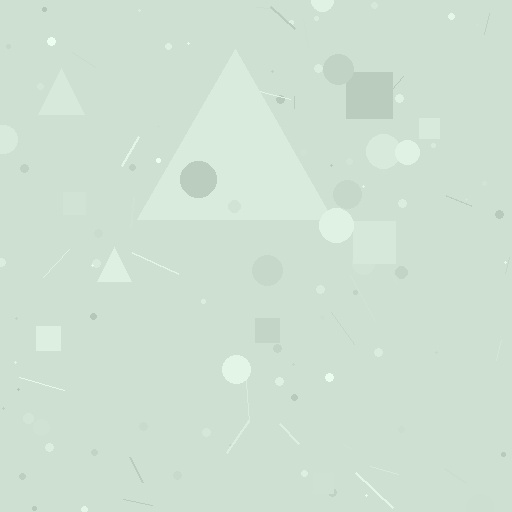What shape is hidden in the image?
A triangle is hidden in the image.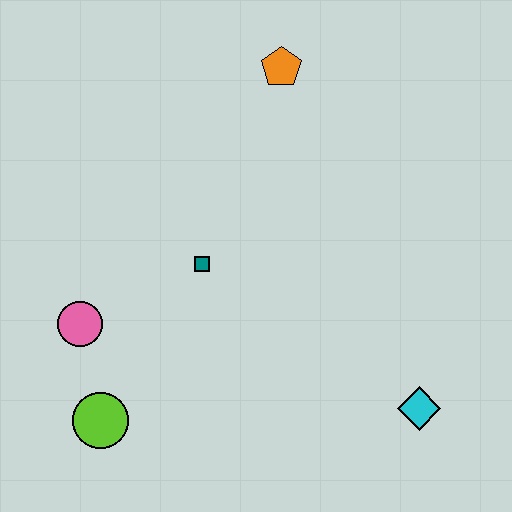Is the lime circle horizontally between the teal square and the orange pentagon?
No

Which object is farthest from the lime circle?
The orange pentagon is farthest from the lime circle.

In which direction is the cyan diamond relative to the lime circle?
The cyan diamond is to the right of the lime circle.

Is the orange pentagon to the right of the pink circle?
Yes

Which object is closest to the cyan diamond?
The teal square is closest to the cyan diamond.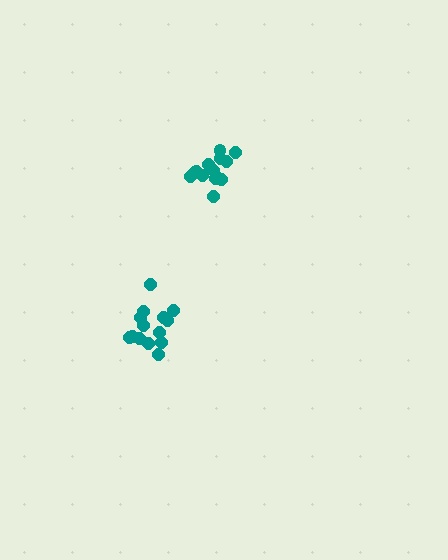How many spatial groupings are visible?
There are 2 spatial groupings.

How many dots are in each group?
Group 1: 14 dots, Group 2: 14 dots (28 total).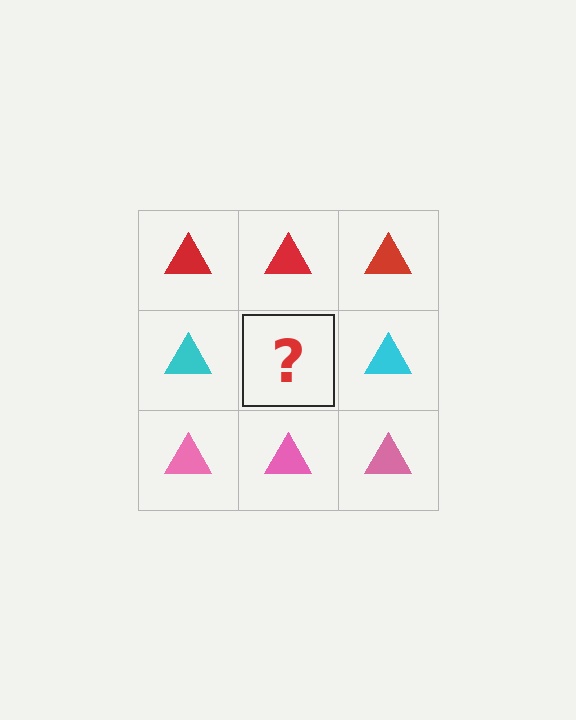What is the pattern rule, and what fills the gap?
The rule is that each row has a consistent color. The gap should be filled with a cyan triangle.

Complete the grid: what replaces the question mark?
The question mark should be replaced with a cyan triangle.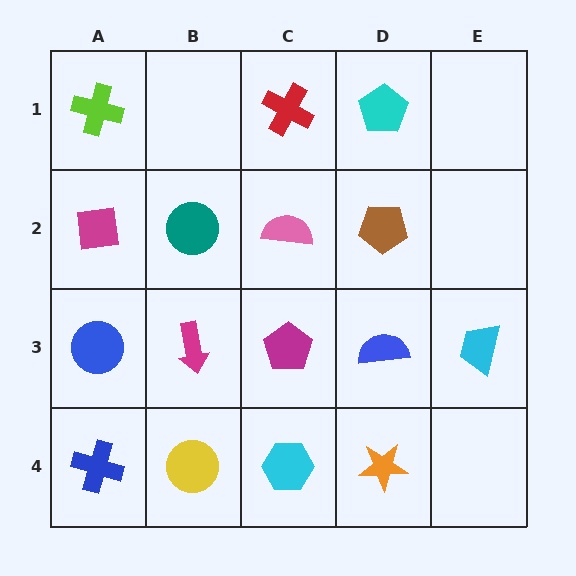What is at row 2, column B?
A teal circle.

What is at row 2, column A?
A magenta square.